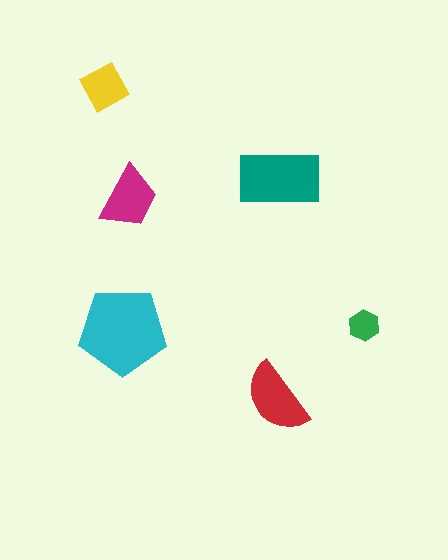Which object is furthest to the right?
The green hexagon is rightmost.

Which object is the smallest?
The green hexagon.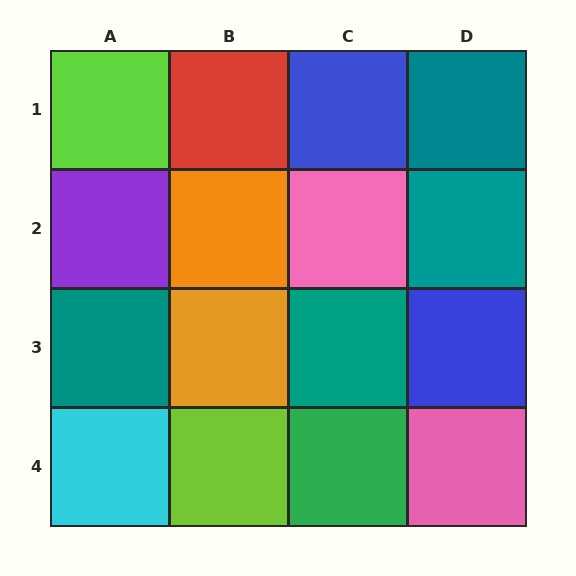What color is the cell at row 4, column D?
Pink.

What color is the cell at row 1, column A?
Lime.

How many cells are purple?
1 cell is purple.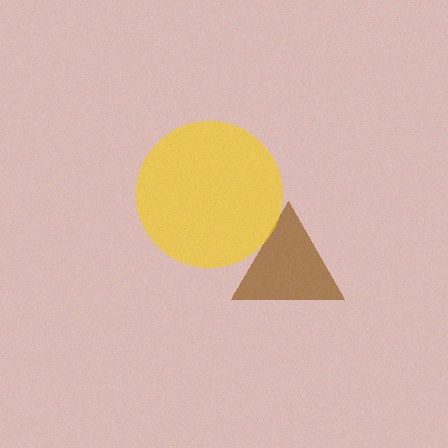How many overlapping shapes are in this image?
There are 2 overlapping shapes in the image.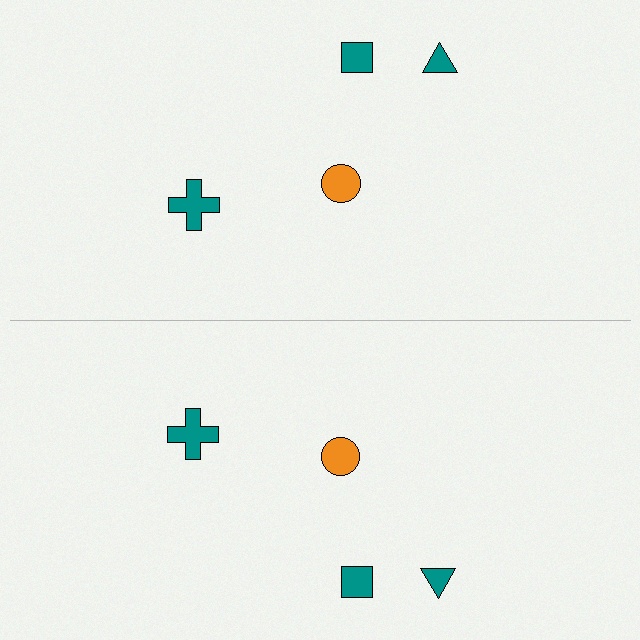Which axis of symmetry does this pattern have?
The pattern has a horizontal axis of symmetry running through the center of the image.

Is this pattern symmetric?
Yes, this pattern has bilateral (reflection) symmetry.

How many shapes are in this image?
There are 8 shapes in this image.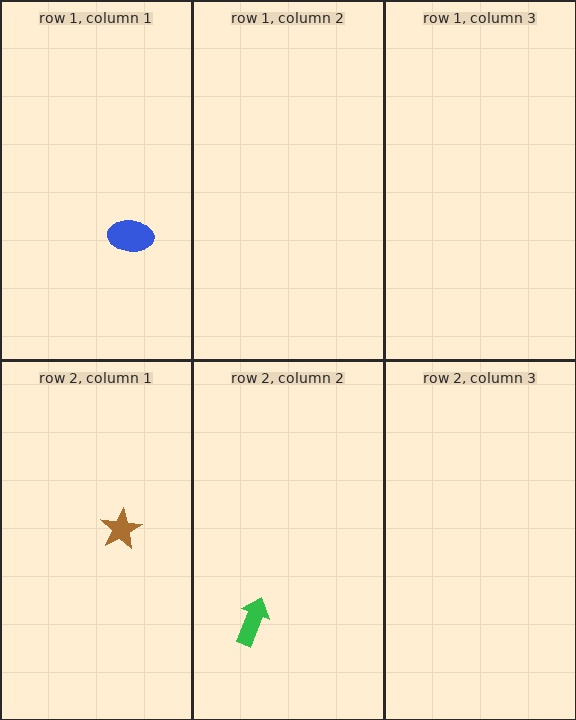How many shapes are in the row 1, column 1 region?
1.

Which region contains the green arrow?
The row 2, column 2 region.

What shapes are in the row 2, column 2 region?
The green arrow.